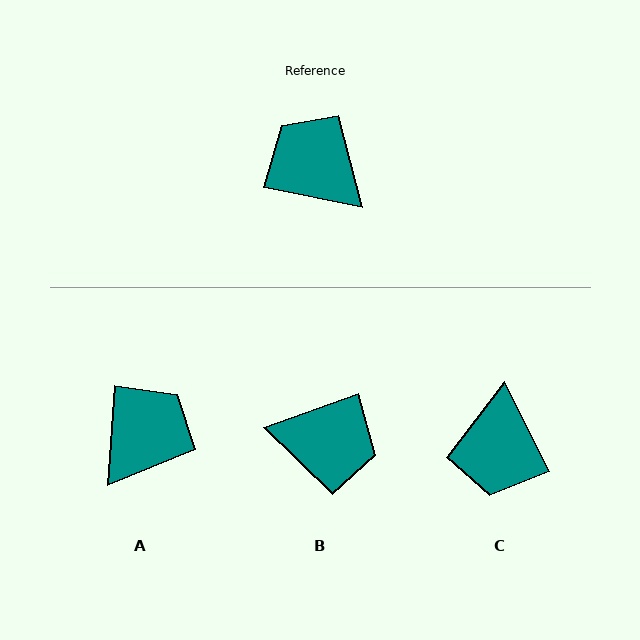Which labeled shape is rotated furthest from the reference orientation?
B, about 149 degrees away.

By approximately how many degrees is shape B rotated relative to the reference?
Approximately 149 degrees clockwise.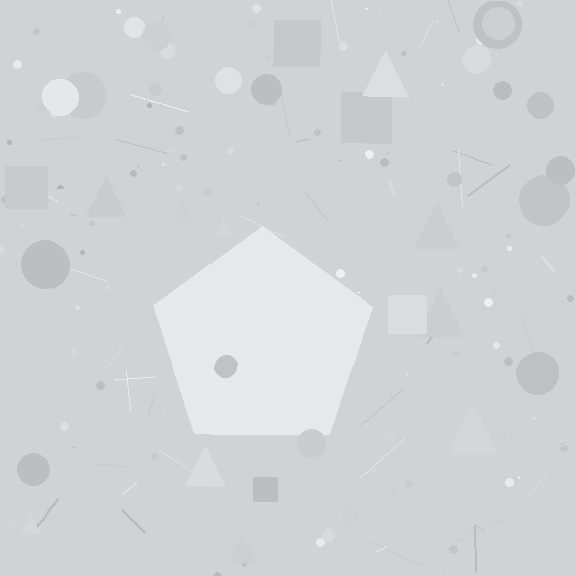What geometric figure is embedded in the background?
A pentagon is embedded in the background.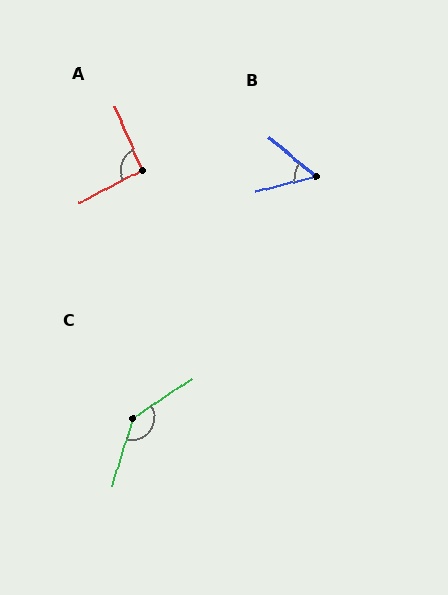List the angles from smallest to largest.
B (54°), A (94°), C (141°).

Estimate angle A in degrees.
Approximately 94 degrees.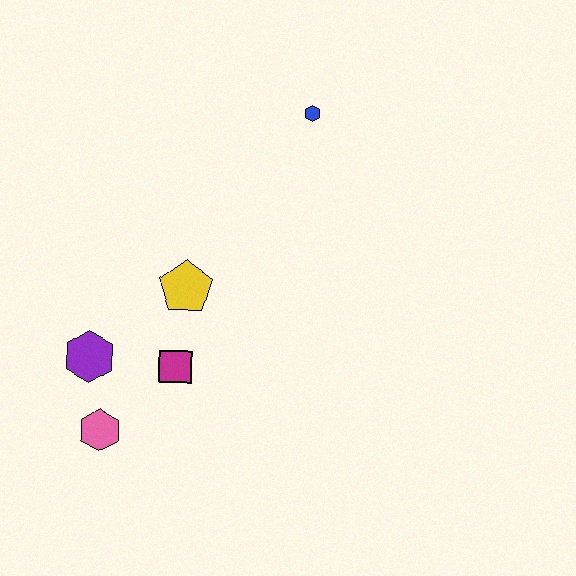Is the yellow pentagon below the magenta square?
No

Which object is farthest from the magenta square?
The blue hexagon is farthest from the magenta square.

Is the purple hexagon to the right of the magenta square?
No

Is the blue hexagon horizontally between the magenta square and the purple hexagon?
No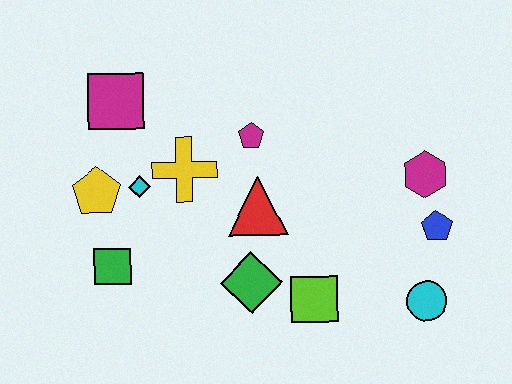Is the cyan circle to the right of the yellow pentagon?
Yes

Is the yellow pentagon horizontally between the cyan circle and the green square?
No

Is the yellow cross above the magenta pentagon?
No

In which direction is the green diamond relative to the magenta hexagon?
The green diamond is to the left of the magenta hexagon.